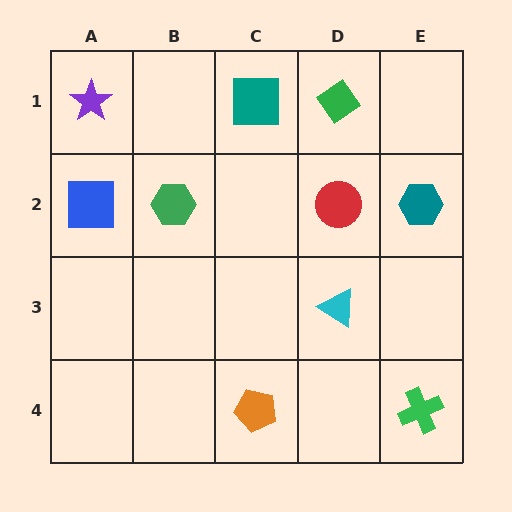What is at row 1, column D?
A green diamond.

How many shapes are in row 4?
2 shapes.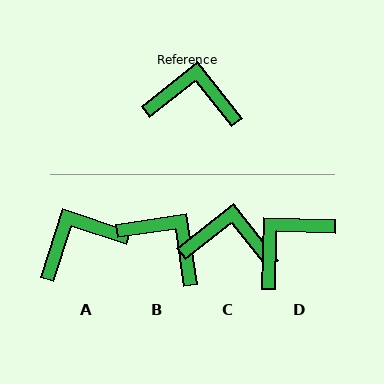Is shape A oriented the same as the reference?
No, it is off by about 33 degrees.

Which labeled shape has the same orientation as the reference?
C.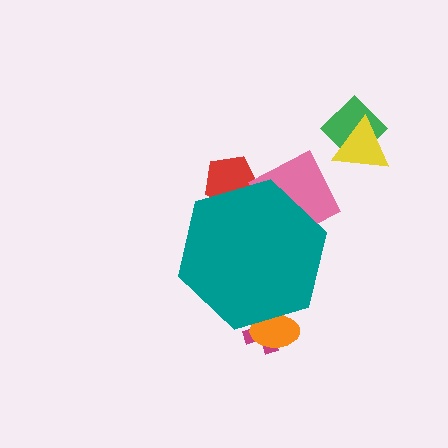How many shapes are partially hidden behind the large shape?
4 shapes are partially hidden.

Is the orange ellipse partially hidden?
Yes, the orange ellipse is partially hidden behind the teal hexagon.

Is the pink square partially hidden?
Yes, the pink square is partially hidden behind the teal hexagon.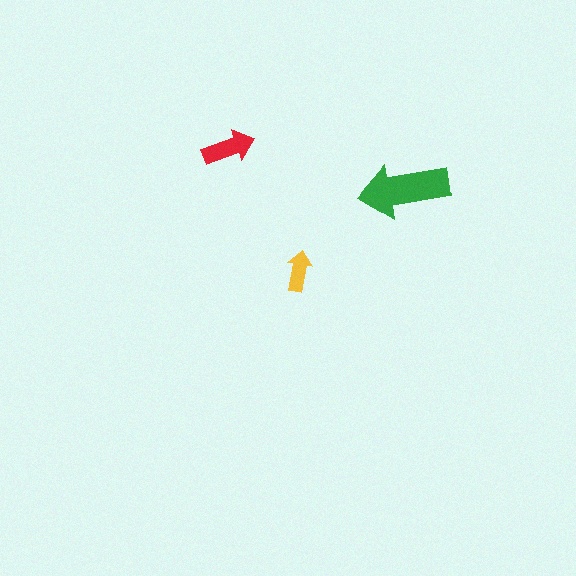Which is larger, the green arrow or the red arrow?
The green one.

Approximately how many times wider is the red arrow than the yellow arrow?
About 1.5 times wider.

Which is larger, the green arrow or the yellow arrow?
The green one.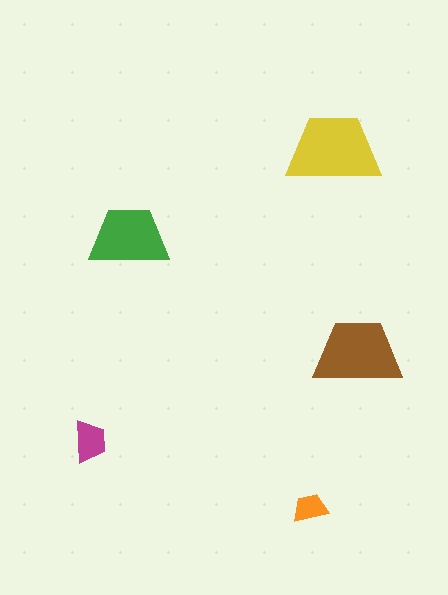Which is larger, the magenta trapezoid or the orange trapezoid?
The magenta one.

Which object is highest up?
The yellow trapezoid is topmost.